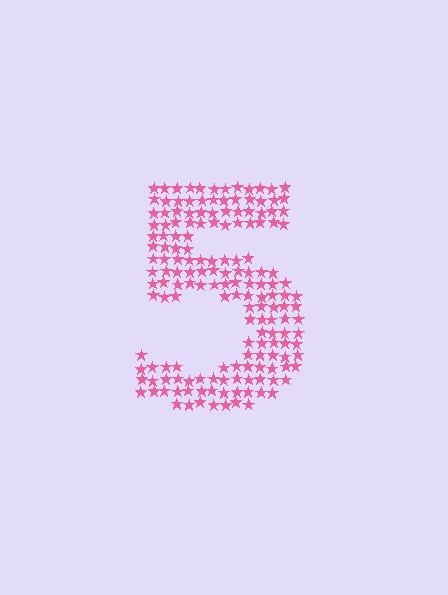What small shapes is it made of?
It is made of small stars.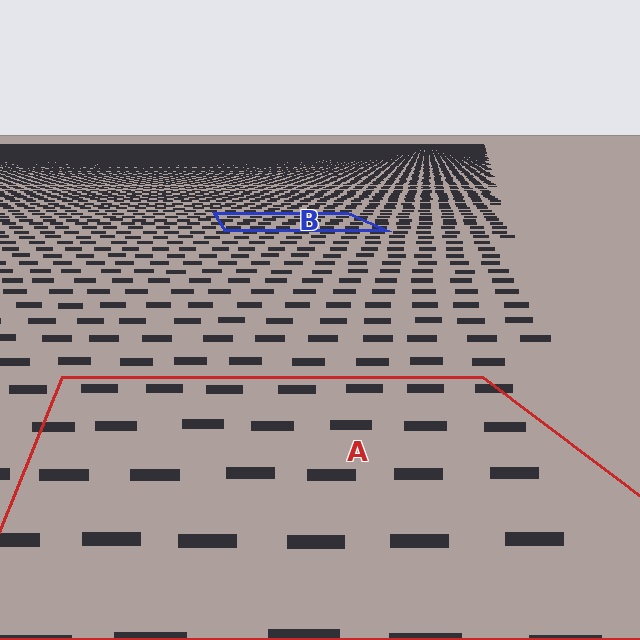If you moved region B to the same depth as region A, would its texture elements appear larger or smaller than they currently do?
They would appear larger. At a closer depth, the same texture elements are projected at a bigger on-screen size.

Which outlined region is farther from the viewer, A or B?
Region B is farther from the viewer — the texture elements inside it appear smaller and more densely packed.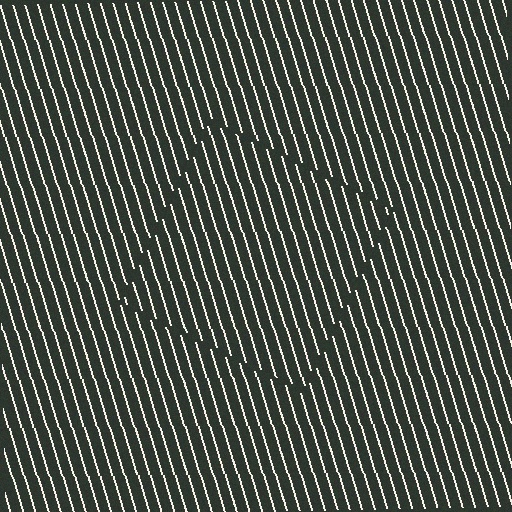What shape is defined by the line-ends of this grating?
An illusory square. The interior of the shape contains the same grating, shifted by half a period — the contour is defined by the phase discontinuity where line-ends from the inner and outer gratings abut.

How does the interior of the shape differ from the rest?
The interior of the shape contains the same grating, shifted by half a period — the contour is defined by the phase discontinuity where line-ends from the inner and outer gratings abut.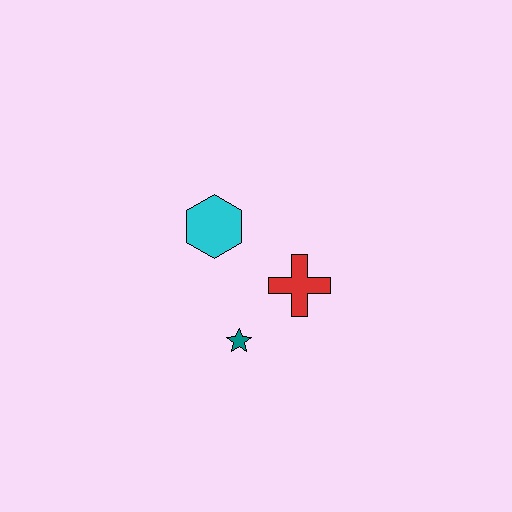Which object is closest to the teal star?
The red cross is closest to the teal star.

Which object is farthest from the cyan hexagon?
The teal star is farthest from the cyan hexagon.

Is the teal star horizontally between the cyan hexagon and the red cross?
Yes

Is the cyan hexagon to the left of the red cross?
Yes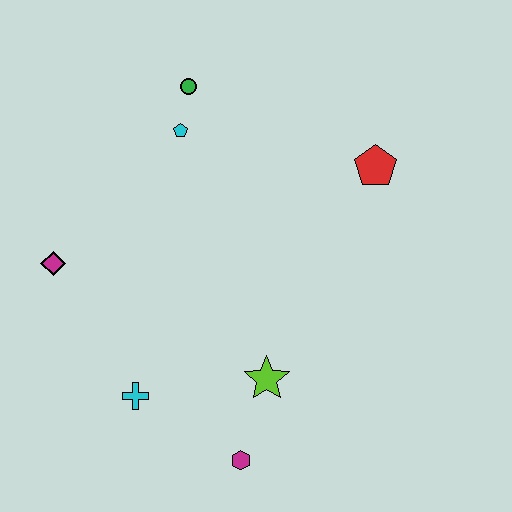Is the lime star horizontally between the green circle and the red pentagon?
Yes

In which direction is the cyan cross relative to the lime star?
The cyan cross is to the left of the lime star.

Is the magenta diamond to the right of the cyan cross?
No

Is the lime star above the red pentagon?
No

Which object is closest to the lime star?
The magenta hexagon is closest to the lime star.